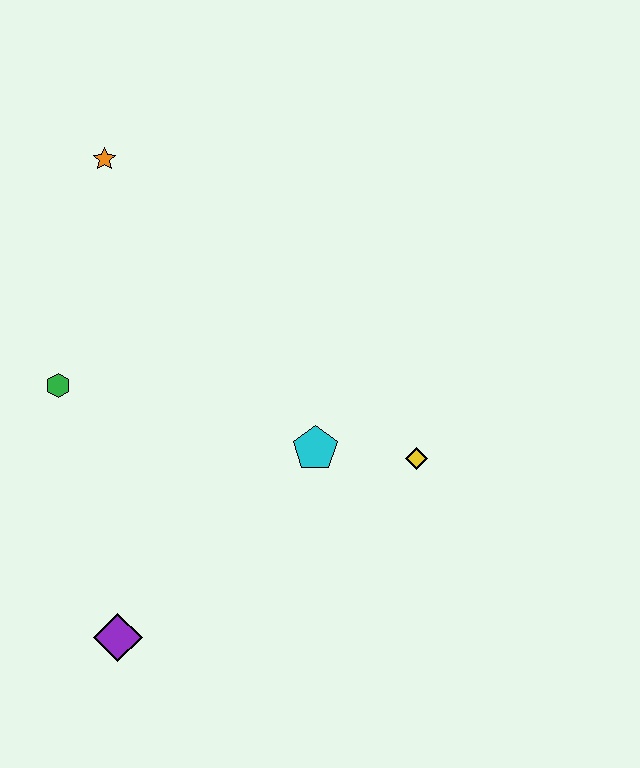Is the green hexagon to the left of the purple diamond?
Yes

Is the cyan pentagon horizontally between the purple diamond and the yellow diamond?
Yes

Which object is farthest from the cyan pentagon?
The orange star is farthest from the cyan pentagon.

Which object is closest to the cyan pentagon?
The yellow diamond is closest to the cyan pentagon.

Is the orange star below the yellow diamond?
No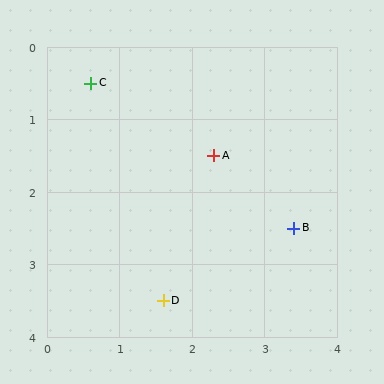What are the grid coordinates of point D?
Point D is at approximately (1.6, 3.5).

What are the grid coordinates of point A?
Point A is at approximately (2.3, 1.5).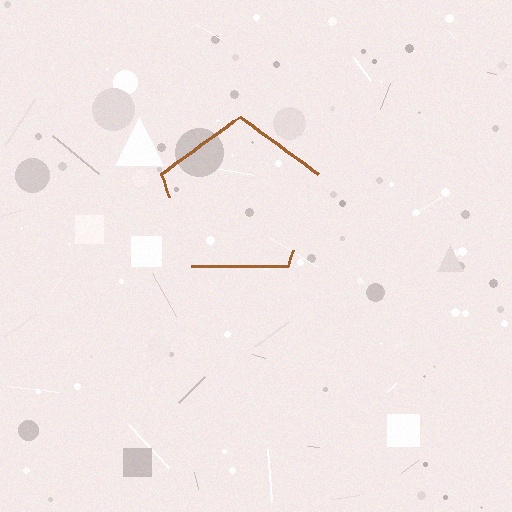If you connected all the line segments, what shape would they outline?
They would outline a pentagon.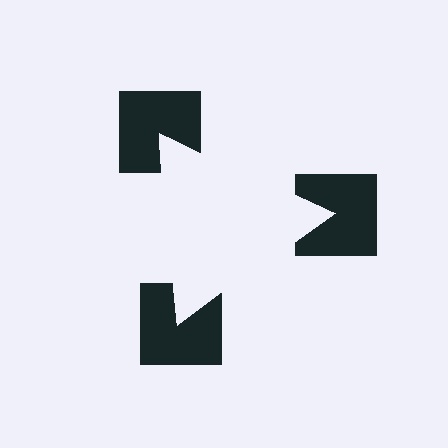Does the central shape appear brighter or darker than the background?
It typically appears slightly brighter than the background, even though no actual brightness change is drawn.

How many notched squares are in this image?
There are 3 — one at each vertex of the illusory triangle.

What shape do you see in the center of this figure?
An illusory triangle — its edges are inferred from the aligned wedge cuts in the notched squares, not physically drawn.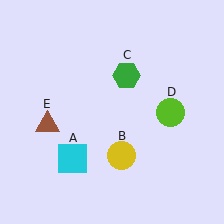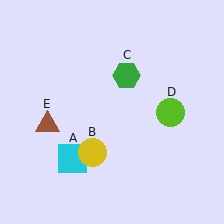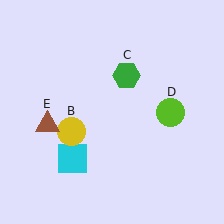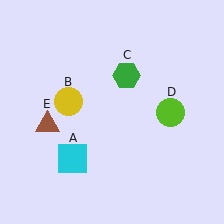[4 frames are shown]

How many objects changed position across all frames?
1 object changed position: yellow circle (object B).